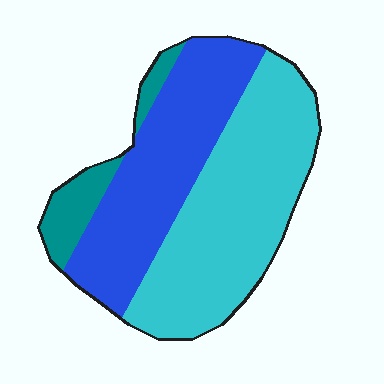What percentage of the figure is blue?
Blue takes up between a quarter and a half of the figure.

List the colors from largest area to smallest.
From largest to smallest: cyan, blue, teal.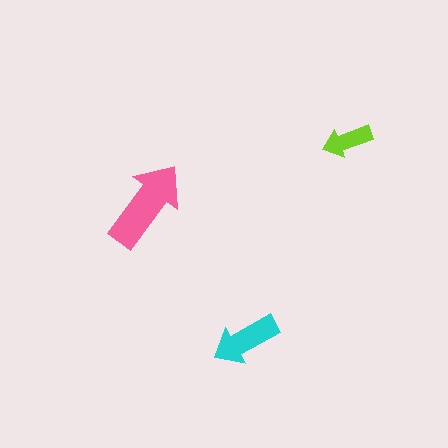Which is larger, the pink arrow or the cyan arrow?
The pink one.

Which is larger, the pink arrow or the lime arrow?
The pink one.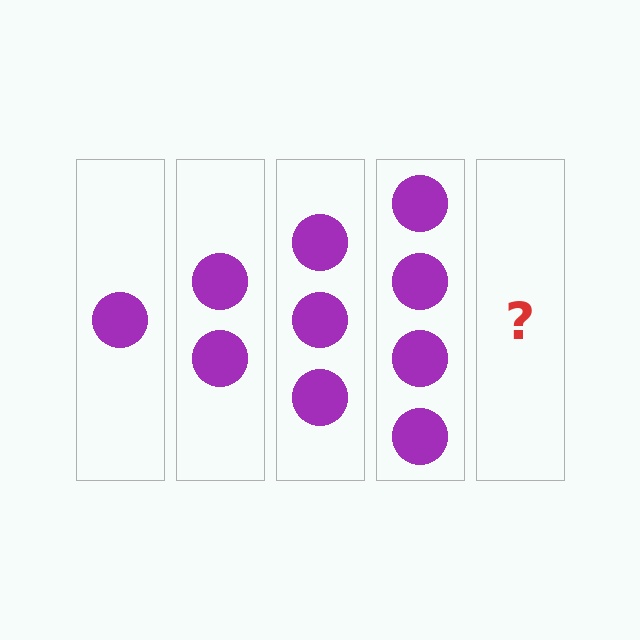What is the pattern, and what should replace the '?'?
The pattern is that each step adds one more circle. The '?' should be 5 circles.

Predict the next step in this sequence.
The next step is 5 circles.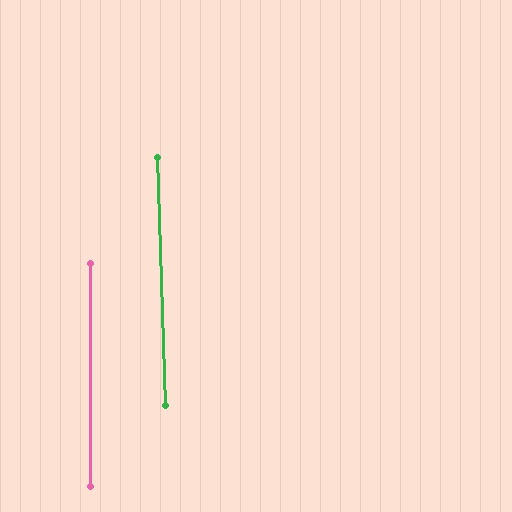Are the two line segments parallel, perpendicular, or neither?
Parallel — their directions differ by only 1.9°.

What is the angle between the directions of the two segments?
Approximately 2 degrees.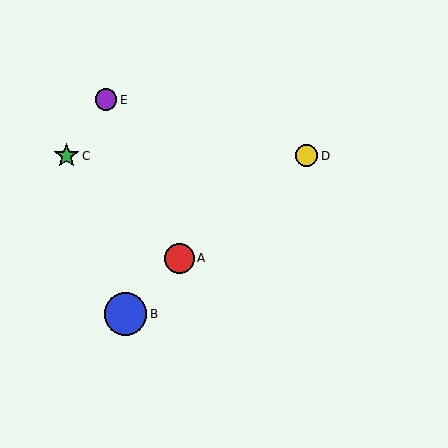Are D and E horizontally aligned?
No, D is at y≈156 and E is at y≈100.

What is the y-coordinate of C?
Object C is at y≈156.